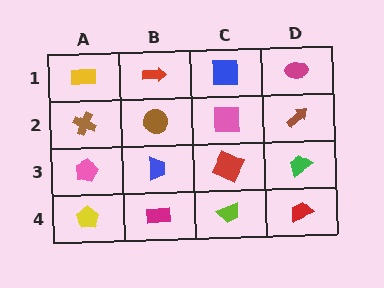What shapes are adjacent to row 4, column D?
A green trapezoid (row 3, column D), a lime trapezoid (row 4, column C).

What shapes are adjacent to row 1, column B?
A brown circle (row 2, column B), a yellow rectangle (row 1, column A), a blue square (row 1, column C).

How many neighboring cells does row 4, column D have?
2.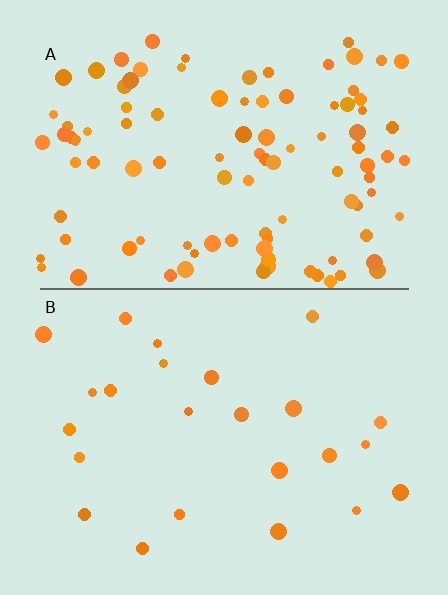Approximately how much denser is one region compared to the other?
Approximately 4.2× — region A over region B.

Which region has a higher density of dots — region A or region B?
A (the top).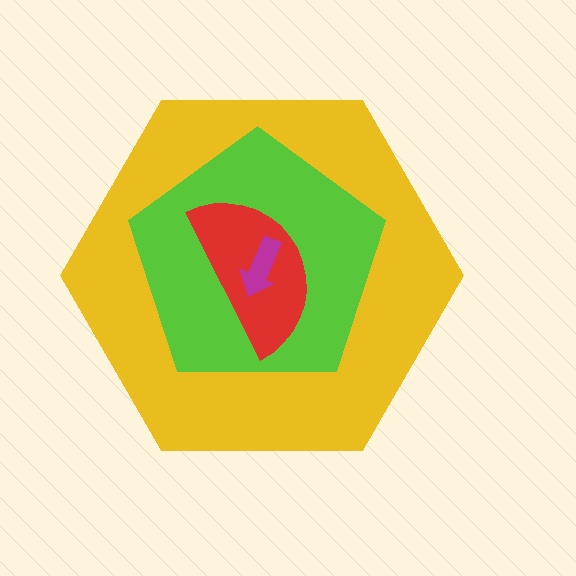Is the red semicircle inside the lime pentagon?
Yes.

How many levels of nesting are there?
4.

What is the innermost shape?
The magenta arrow.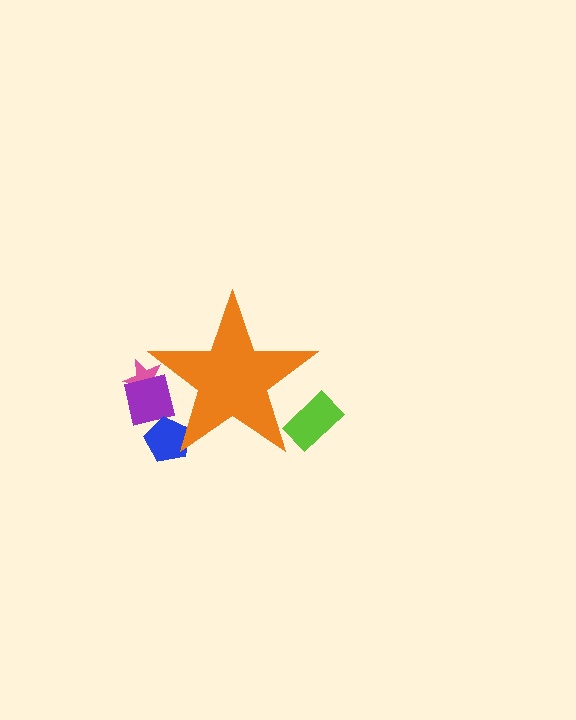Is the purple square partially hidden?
Yes, the purple square is partially hidden behind the orange star.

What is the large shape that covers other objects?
An orange star.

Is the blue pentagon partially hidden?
Yes, the blue pentagon is partially hidden behind the orange star.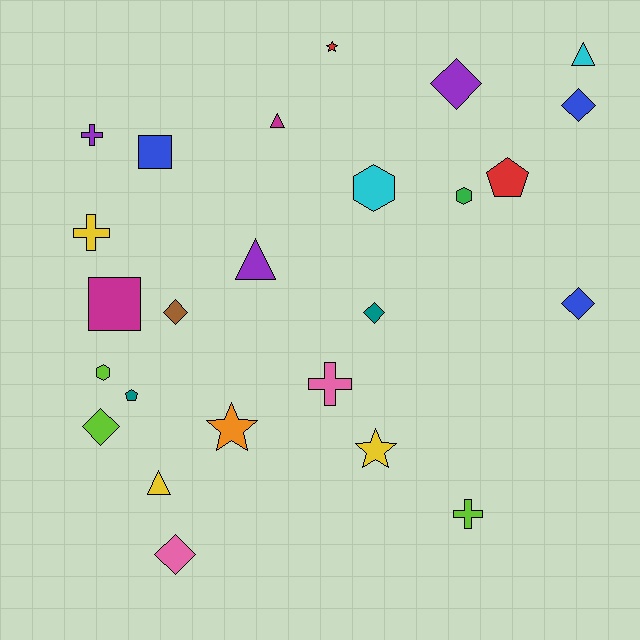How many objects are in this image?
There are 25 objects.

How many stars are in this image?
There are 3 stars.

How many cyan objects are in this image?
There are 2 cyan objects.